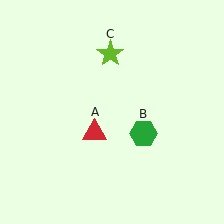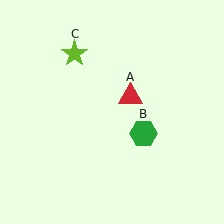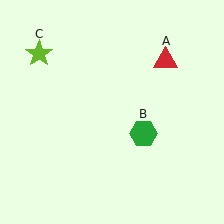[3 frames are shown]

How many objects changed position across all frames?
2 objects changed position: red triangle (object A), lime star (object C).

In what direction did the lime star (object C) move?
The lime star (object C) moved left.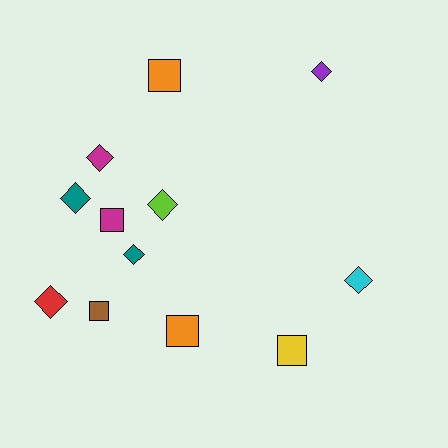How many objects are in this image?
There are 12 objects.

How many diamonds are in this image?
There are 7 diamonds.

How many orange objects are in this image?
There are 2 orange objects.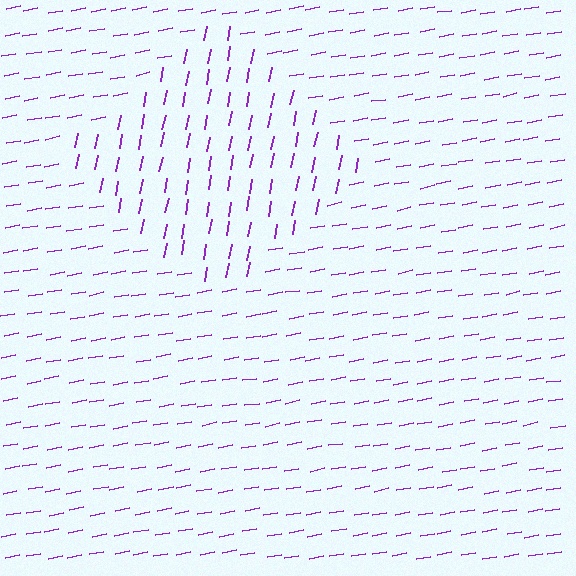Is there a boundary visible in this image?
Yes, there is a texture boundary formed by a change in line orientation.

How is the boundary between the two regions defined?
The boundary is defined purely by a change in line orientation (approximately 69 degrees difference). All lines are the same color and thickness.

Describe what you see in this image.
The image is filled with small purple line segments. A diamond region in the image has lines oriented differently from the surrounding lines, creating a visible texture boundary.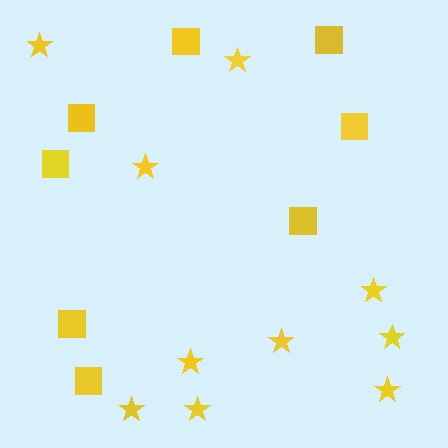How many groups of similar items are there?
There are 2 groups: one group of stars (10) and one group of squares (8).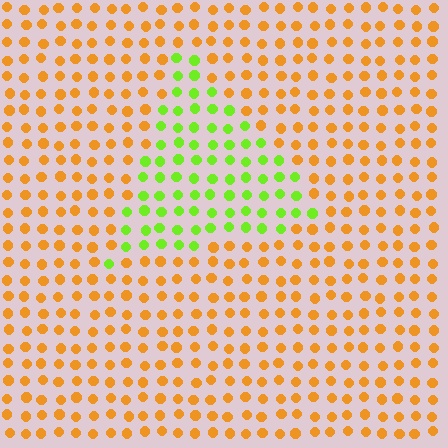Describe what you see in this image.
The image is filled with small orange elements in a uniform arrangement. A triangle-shaped region is visible where the elements are tinted to a slightly different hue, forming a subtle color boundary.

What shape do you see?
I see a triangle.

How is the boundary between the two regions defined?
The boundary is defined purely by a slight shift in hue (about 64 degrees). Spacing, size, and orientation are identical on both sides.